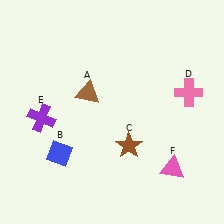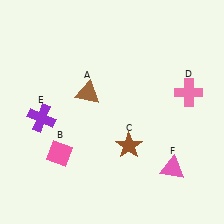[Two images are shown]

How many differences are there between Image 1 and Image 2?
There is 1 difference between the two images.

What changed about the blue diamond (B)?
In Image 1, B is blue. In Image 2, it changed to pink.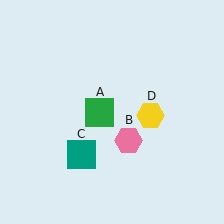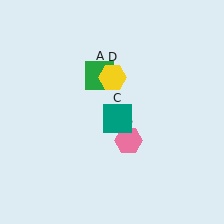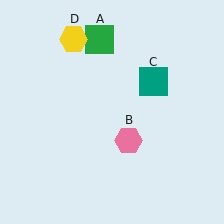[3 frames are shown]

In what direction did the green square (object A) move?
The green square (object A) moved up.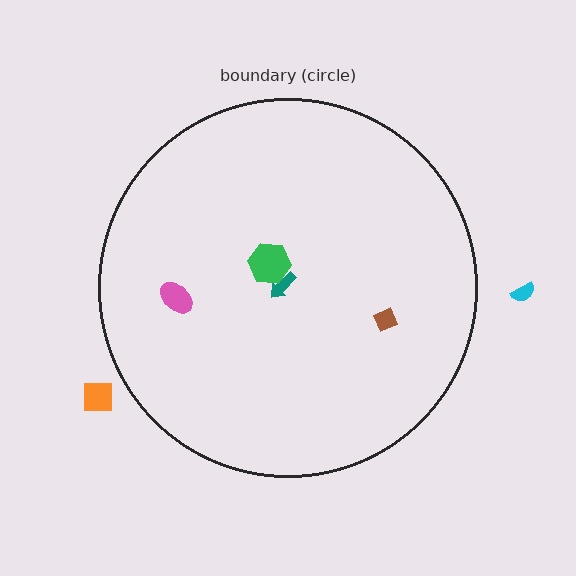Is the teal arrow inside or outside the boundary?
Inside.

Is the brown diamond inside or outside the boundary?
Inside.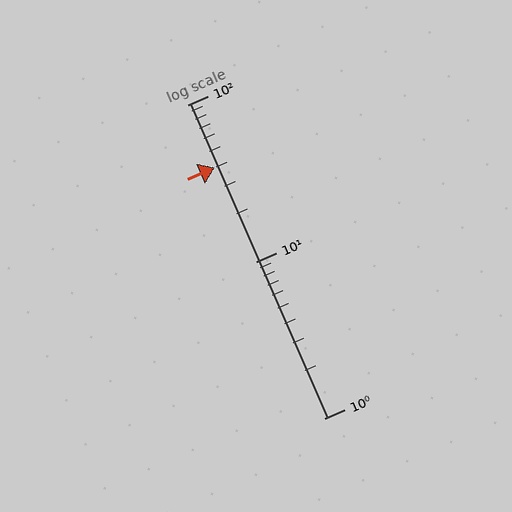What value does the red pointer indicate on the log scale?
The pointer indicates approximately 40.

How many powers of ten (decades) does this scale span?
The scale spans 2 decades, from 1 to 100.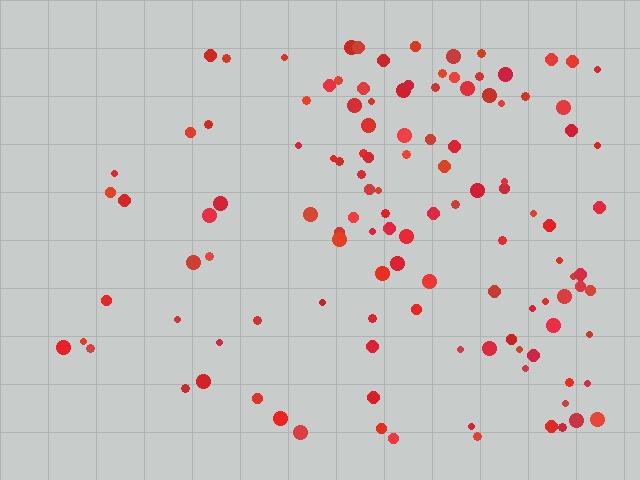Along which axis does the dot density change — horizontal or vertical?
Horizontal.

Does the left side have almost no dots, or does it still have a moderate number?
Still a moderate number, just noticeably fewer than the right.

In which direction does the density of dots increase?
From left to right, with the right side densest.